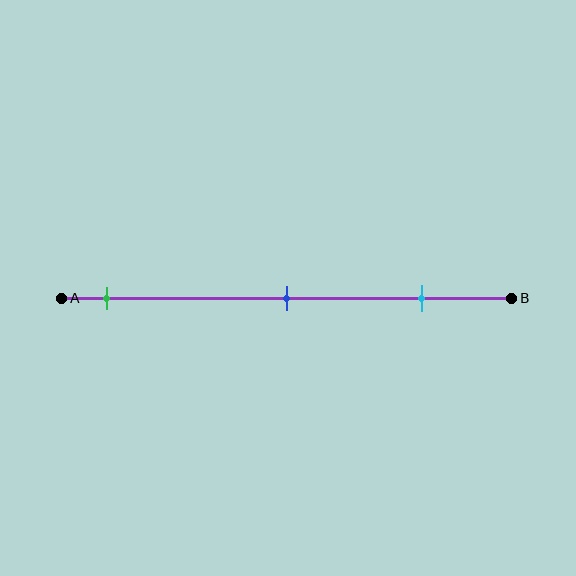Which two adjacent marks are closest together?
The blue and cyan marks are the closest adjacent pair.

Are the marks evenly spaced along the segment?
Yes, the marks are approximately evenly spaced.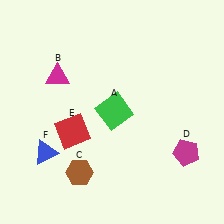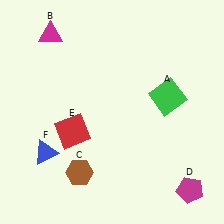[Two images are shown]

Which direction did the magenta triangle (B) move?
The magenta triangle (B) moved up.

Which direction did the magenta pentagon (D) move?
The magenta pentagon (D) moved down.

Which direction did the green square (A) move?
The green square (A) moved right.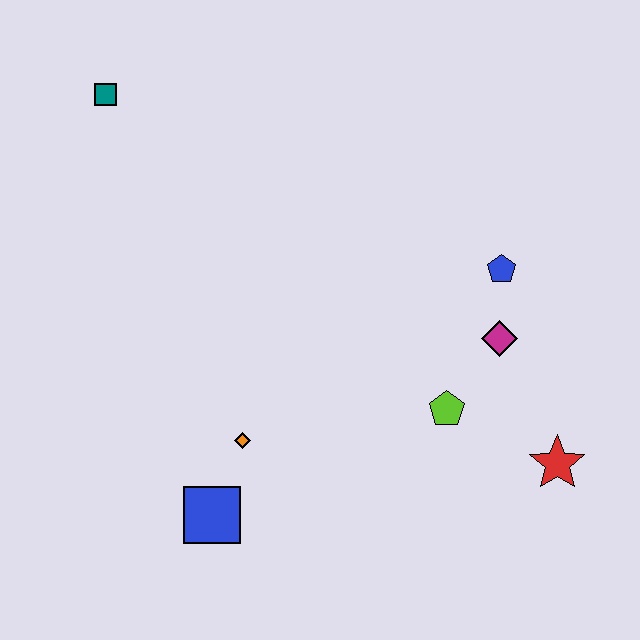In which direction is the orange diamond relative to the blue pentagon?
The orange diamond is to the left of the blue pentagon.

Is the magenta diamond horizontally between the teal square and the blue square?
No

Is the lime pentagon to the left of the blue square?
No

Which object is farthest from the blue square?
The teal square is farthest from the blue square.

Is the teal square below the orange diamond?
No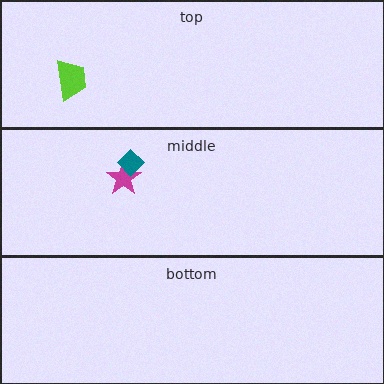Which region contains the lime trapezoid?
The top region.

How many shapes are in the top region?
1.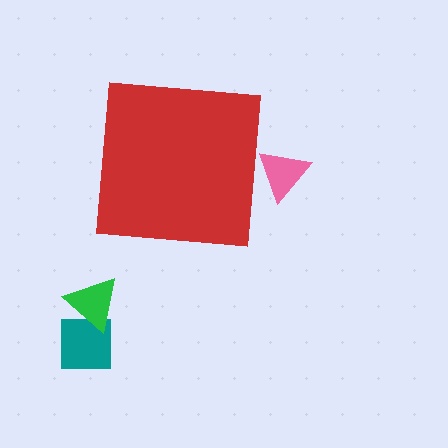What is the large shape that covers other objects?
A red square.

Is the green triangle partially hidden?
No, the green triangle is fully visible.